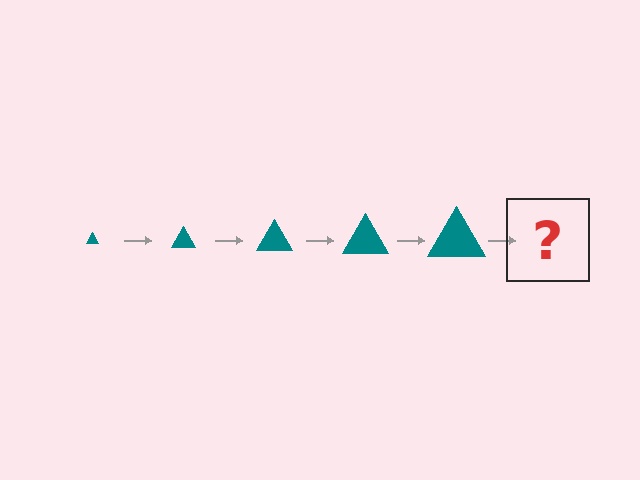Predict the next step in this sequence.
The next step is a teal triangle, larger than the previous one.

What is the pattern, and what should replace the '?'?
The pattern is that the triangle gets progressively larger each step. The '?' should be a teal triangle, larger than the previous one.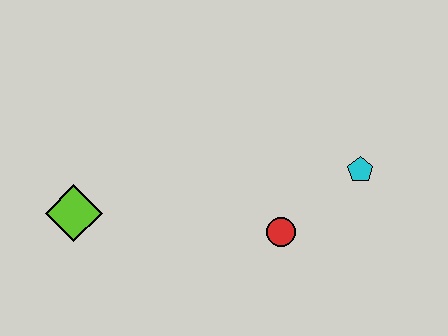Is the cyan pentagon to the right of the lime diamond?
Yes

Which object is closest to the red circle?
The cyan pentagon is closest to the red circle.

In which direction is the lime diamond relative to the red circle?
The lime diamond is to the left of the red circle.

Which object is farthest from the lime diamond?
The cyan pentagon is farthest from the lime diamond.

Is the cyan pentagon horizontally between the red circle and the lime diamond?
No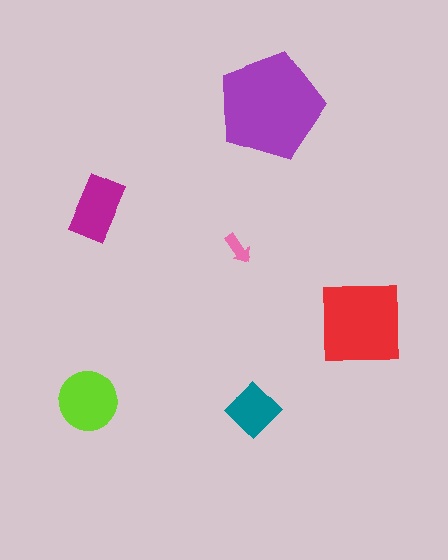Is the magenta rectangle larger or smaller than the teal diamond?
Larger.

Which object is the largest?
The purple pentagon.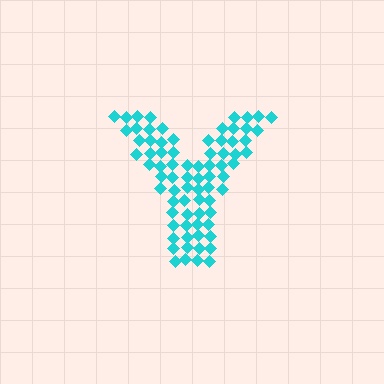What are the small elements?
The small elements are diamonds.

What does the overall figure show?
The overall figure shows the letter Y.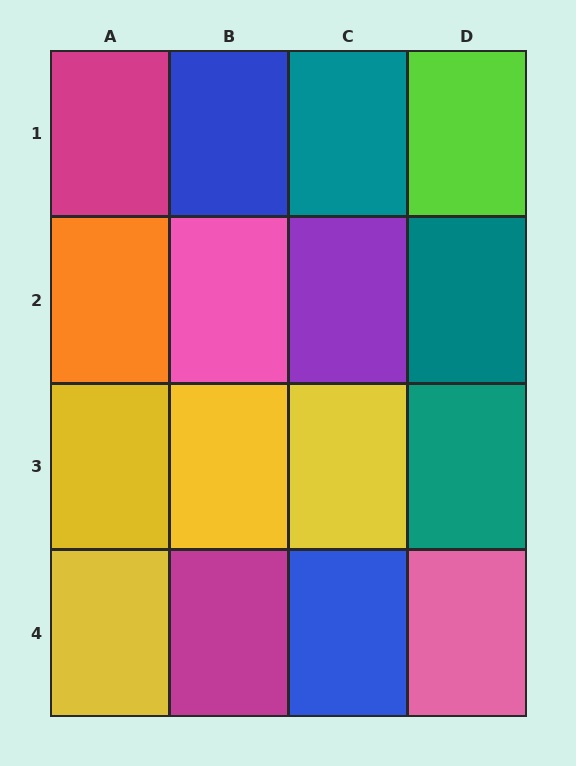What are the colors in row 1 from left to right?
Magenta, blue, teal, lime.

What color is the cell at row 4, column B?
Magenta.